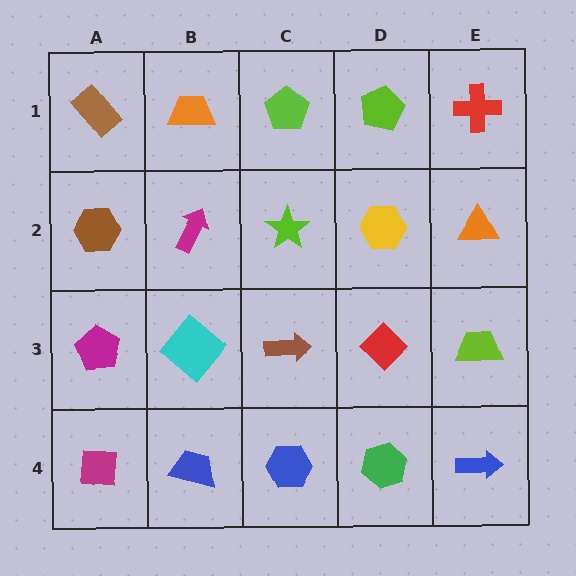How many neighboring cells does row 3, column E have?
3.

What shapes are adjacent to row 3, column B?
A magenta arrow (row 2, column B), a blue trapezoid (row 4, column B), a magenta pentagon (row 3, column A), a brown arrow (row 3, column C).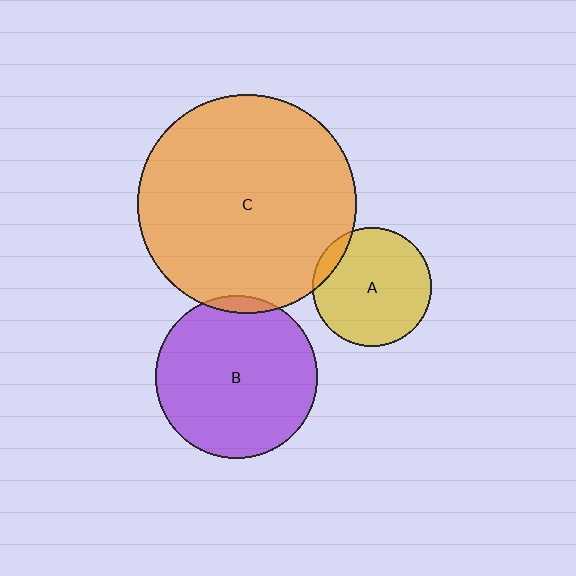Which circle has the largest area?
Circle C (orange).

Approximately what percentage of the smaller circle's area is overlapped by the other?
Approximately 10%.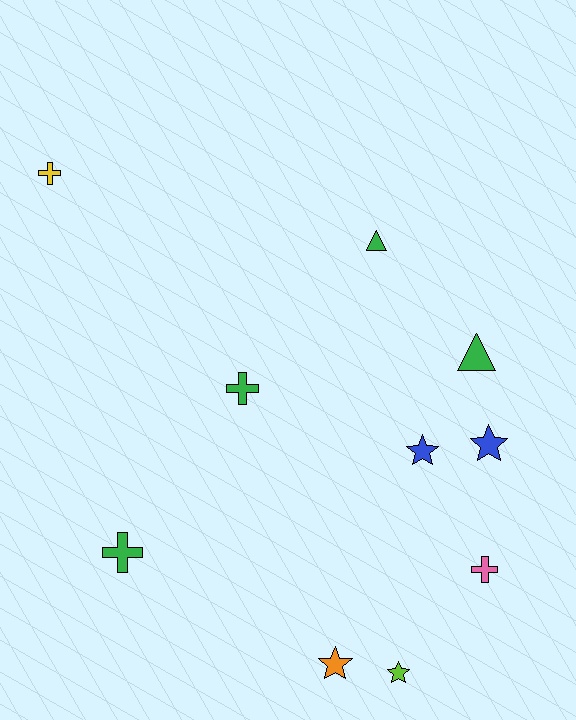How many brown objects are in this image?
There are no brown objects.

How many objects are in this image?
There are 10 objects.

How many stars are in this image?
There are 4 stars.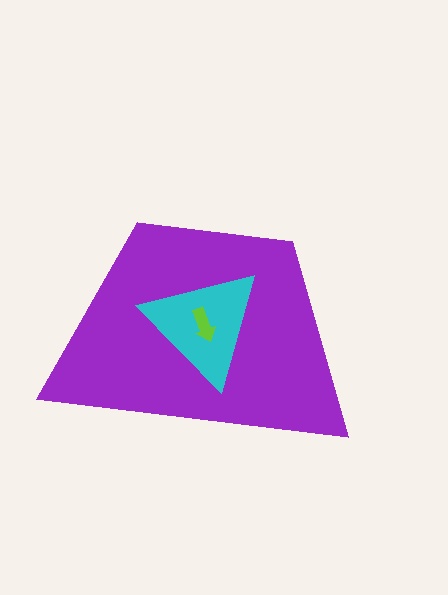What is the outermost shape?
The purple trapezoid.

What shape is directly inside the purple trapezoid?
The cyan triangle.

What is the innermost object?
The lime arrow.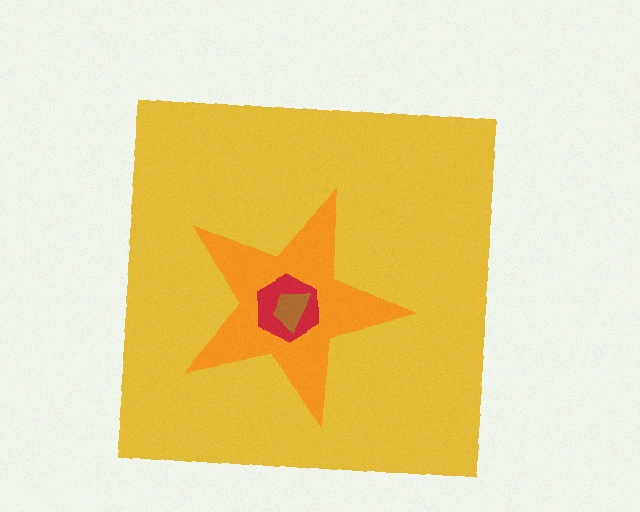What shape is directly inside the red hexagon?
The brown trapezoid.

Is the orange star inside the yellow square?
Yes.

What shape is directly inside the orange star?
The red hexagon.